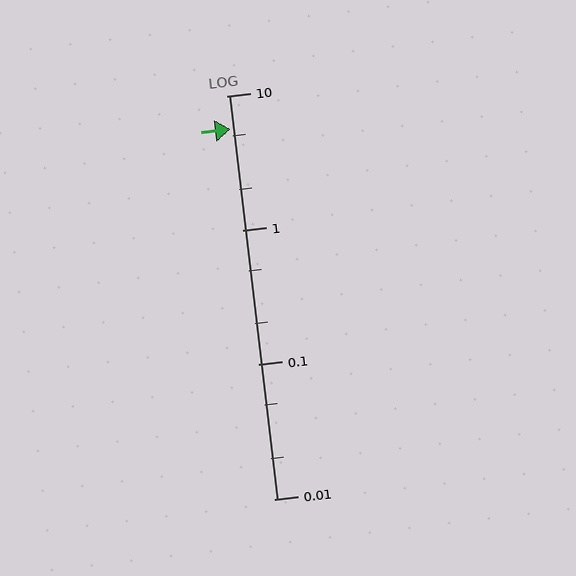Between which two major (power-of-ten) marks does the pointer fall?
The pointer is between 1 and 10.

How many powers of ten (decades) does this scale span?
The scale spans 3 decades, from 0.01 to 10.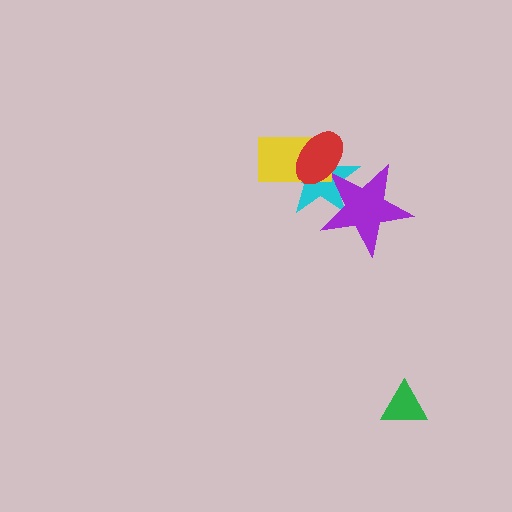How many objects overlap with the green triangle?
0 objects overlap with the green triangle.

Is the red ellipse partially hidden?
No, no other shape covers it.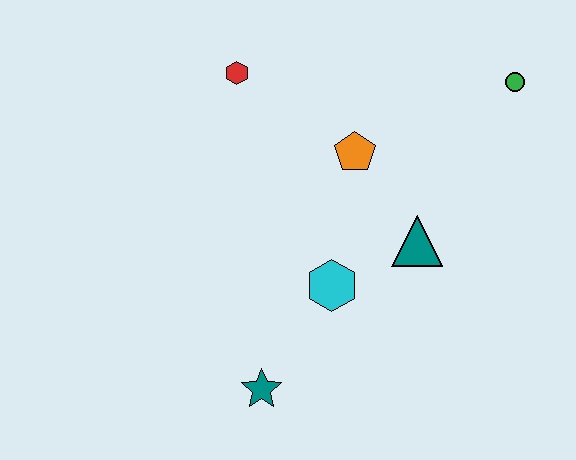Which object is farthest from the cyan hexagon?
The green circle is farthest from the cyan hexagon.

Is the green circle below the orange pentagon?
No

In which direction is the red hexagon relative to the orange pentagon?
The red hexagon is to the left of the orange pentagon.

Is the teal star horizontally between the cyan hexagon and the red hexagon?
Yes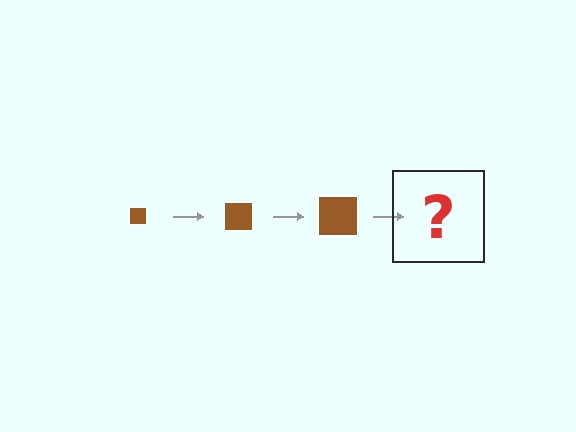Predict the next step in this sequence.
The next step is a brown square, larger than the previous one.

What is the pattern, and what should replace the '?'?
The pattern is that the square gets progressively larger each step. The '?' should be a brown square, larger than the previous one.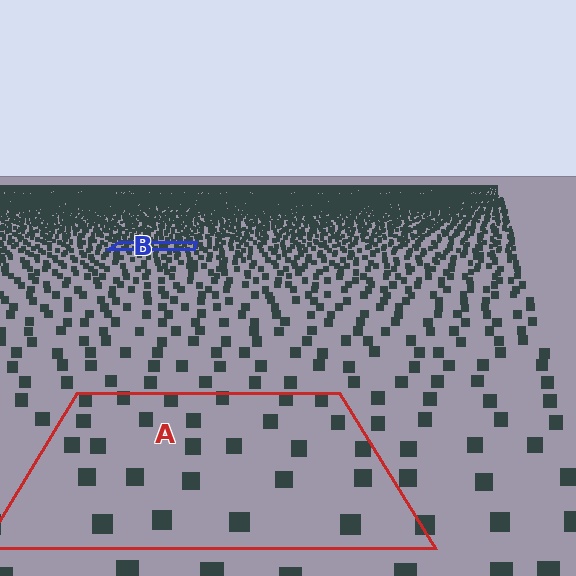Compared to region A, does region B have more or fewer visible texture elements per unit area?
Region B has more texture elements per unit area — they are packed more densely because it is farther away.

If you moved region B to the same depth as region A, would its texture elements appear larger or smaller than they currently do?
They would appear larger. At a closer depth, the same texture elements are projected at a bigger on-screen size.